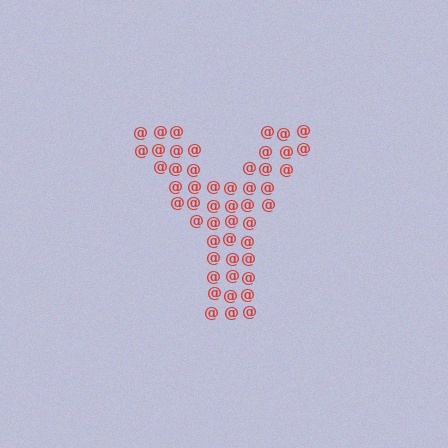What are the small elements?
The small elements are at signs.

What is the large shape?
The large shape is the letter Y.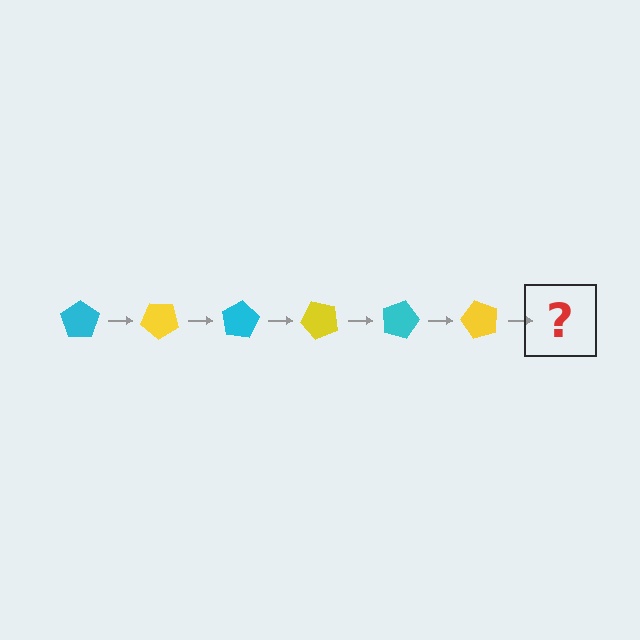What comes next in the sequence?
The next element should be a cyan pentagon, rotated 240 degrees from the start.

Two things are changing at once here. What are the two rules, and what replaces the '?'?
The two rules are that it rotates 40 degrees each step and the color cycles through cyan and yellow. The '?' should be a cyan pentagon, rotated 240 degrees from the start.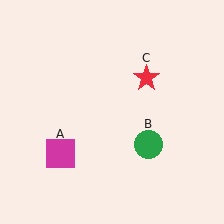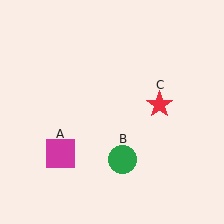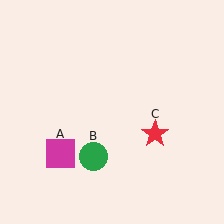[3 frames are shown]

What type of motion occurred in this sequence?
The green circle (object B), red star (object C) rotated clockwise around the center of the scene.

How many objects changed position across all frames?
2 objects changed position: green circle (object B), red star (object C).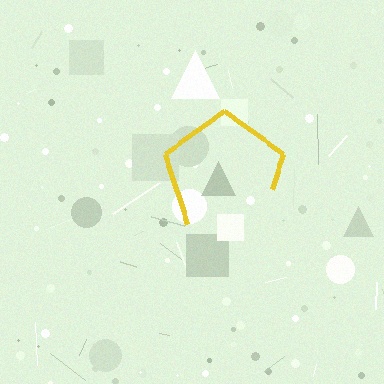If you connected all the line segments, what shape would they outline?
They would outline a pentagon.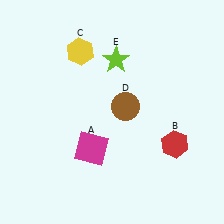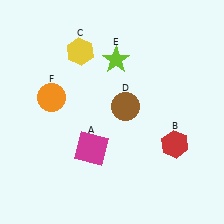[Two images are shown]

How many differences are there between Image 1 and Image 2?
There is 1 difference between the two images.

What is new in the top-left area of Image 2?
An orange circle (F) was added in the top-left area of Image 2.